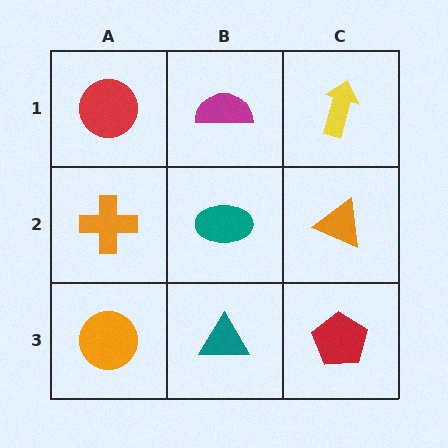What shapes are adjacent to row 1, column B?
A teal ellipse (row 2, column B), a red circle (row 1, column A), a yellow arrow (row 1, column C).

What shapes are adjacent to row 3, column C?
An orange triangle (row 2, column C), a teal triangle (row 3, column B).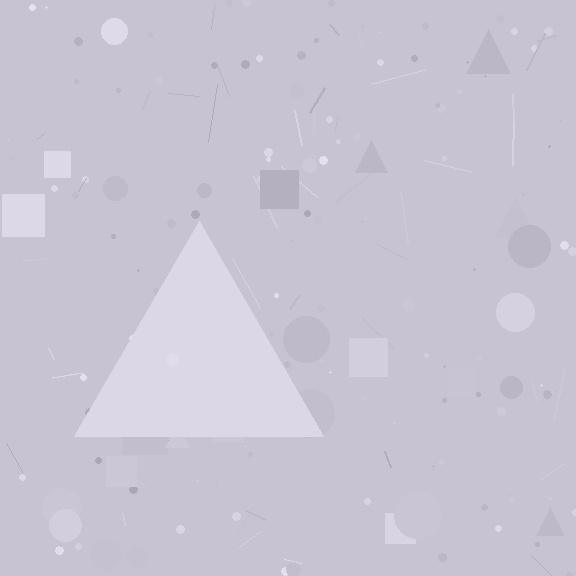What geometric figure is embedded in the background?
A triangle is embedded in the background.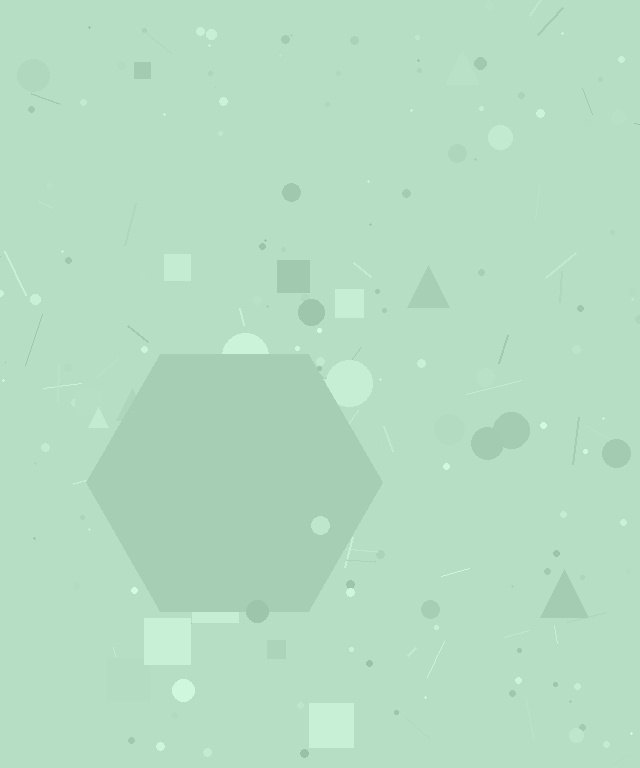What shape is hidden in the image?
A hexagon is hidden in the image.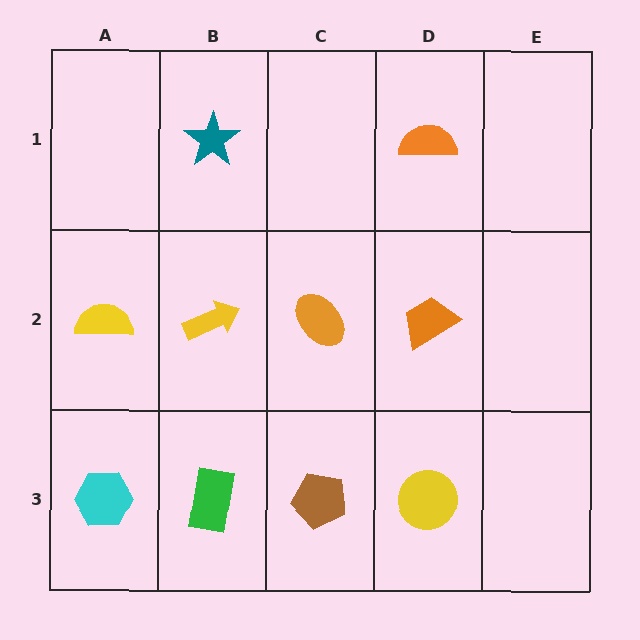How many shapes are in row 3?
4 shapes.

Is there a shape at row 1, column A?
No, that cell is empty.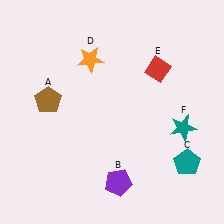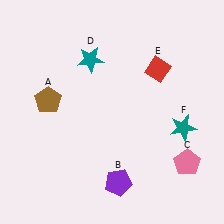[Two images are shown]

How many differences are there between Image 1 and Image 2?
There are 2 differences between the two images.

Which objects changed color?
C changed from teal to pink. D changed from orange to teal.